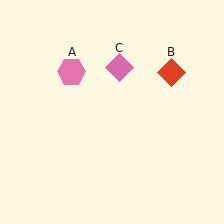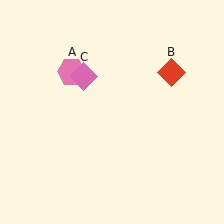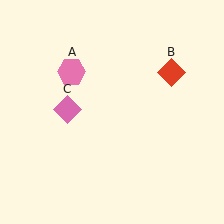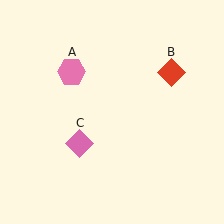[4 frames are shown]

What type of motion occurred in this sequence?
The pink diamond (object C) rotated counterclockwise around the center of the scene.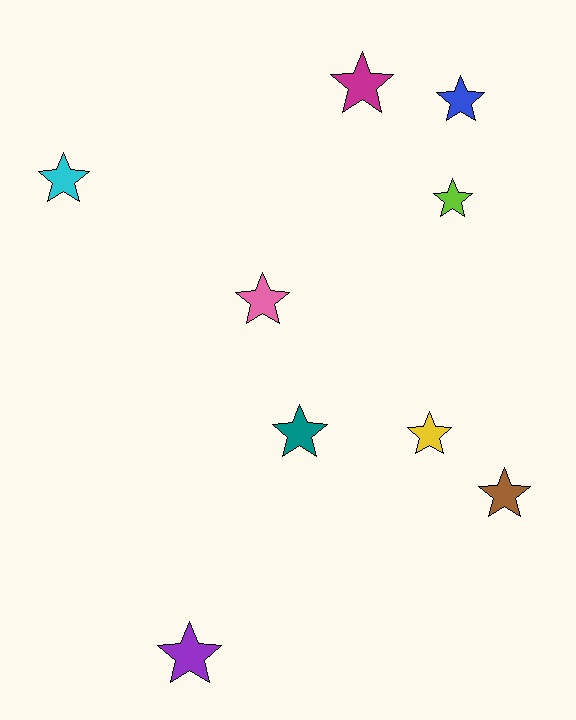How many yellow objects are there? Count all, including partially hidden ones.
There is 1 yellow object.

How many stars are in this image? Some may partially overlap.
There are 9 stars.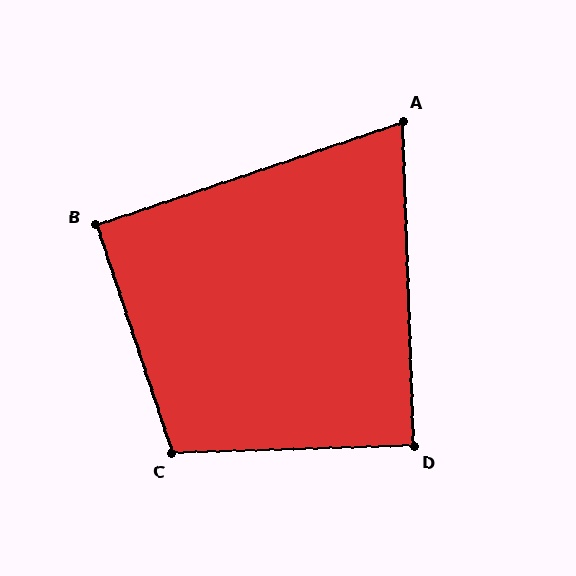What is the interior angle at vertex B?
Approximately 90 degrees (approximately right).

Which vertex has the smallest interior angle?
A, at approximately 73 degrees.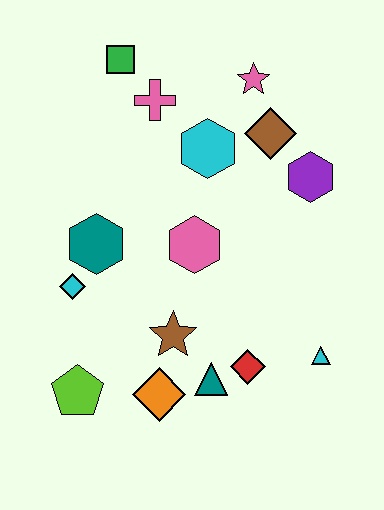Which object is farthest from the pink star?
The lime pentagon is farthest from the pink star.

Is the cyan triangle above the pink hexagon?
No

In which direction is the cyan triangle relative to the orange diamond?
The cyan triangle is to the right of the orange diamond.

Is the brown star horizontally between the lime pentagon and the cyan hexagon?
Yes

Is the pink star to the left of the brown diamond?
Yes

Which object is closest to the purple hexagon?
The brown diamond is closest to the purple hexagon.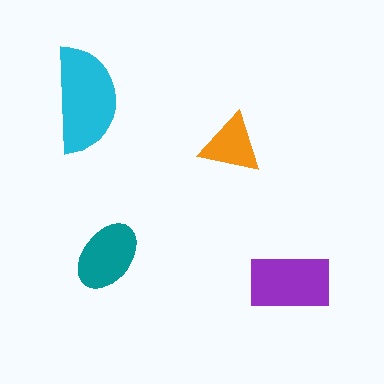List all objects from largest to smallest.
The cyan semicircle, the purple rectangle, the teal ellipse, the orange triangle.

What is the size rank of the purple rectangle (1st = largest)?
2nd.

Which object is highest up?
The cyan semicircle is topmost.